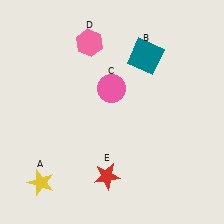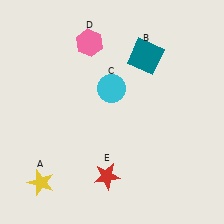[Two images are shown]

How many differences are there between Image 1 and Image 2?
There is 1 difference between the two images.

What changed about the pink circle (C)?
In Image 1, C is pink. In Image 2, it changed to cyan.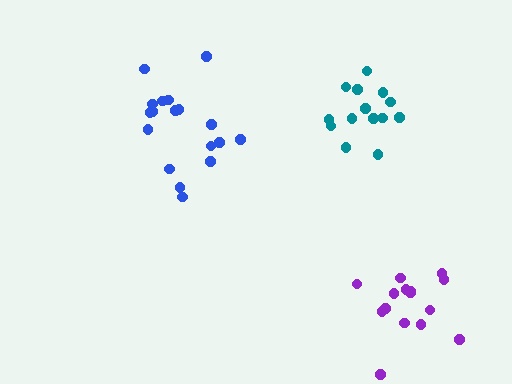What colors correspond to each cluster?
The clusters are colored: blue, teal, purple.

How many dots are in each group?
Group 1: 18 dots, Group 2: 14 dots, Group 3: 15 dots (47 total).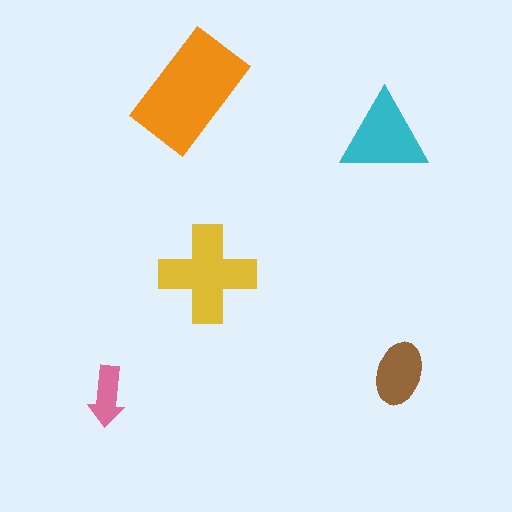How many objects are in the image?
There are 5 objects in the image.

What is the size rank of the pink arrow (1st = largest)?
5th.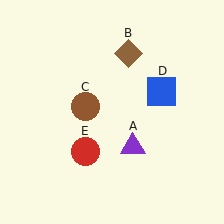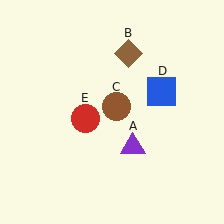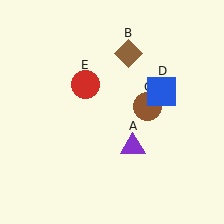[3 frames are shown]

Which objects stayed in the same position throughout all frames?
Purple triangle (object A) and brown diamond (object B) and blue square (object D) remained stationary.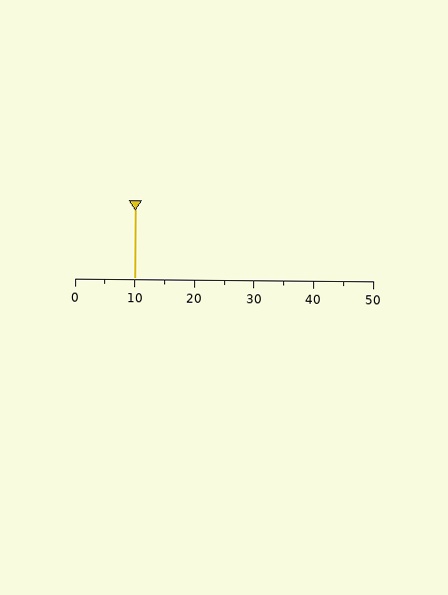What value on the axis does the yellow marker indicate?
The marker indicates approximately 10.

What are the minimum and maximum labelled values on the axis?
The axis runs from 0 to 50.